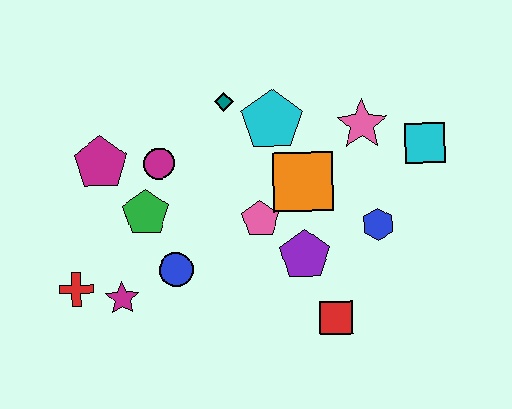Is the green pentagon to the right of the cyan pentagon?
No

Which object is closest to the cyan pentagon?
The teal diamond is closest to the cyan pentagon.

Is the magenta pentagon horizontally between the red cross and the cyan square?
Yes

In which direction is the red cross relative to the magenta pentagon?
The red cross is below the magenta pentagon.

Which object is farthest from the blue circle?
The cyan square is farthest from the blue circle.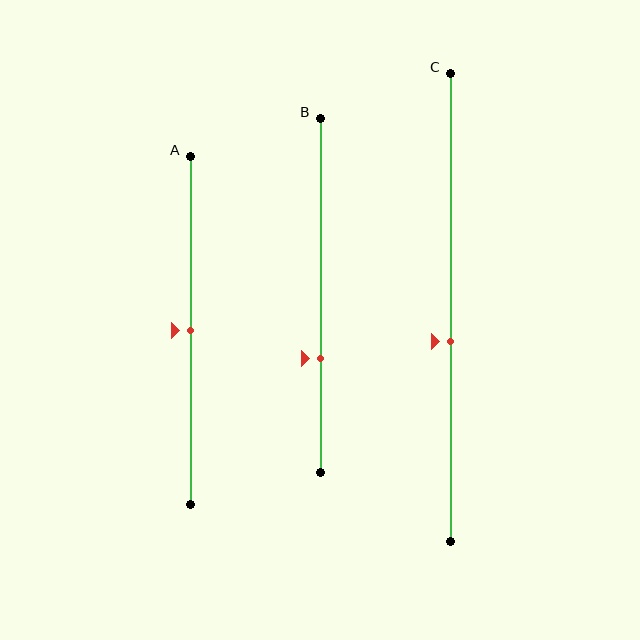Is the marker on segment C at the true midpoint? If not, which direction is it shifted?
No, the marker on segment C is shifted downward by about 7% of the segment length.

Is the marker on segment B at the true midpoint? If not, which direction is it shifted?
No, the marker on segment B is shifted downward by about 18% of the segment length.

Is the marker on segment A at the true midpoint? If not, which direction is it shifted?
Yes, the marker on segment A is at the true midpoint.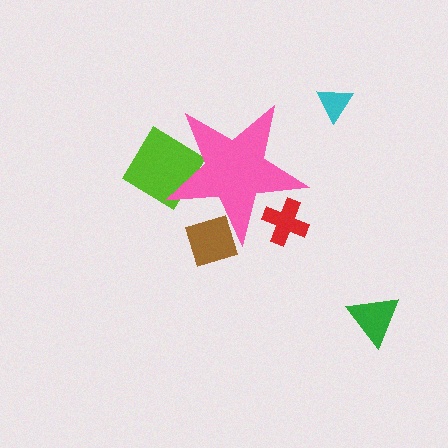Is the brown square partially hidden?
Yes, the brown square is partially hidden behind the pink star.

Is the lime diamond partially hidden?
Yes, the lime diamond is partially hidden behind the pink star.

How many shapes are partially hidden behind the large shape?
3 shapes are partially hidden.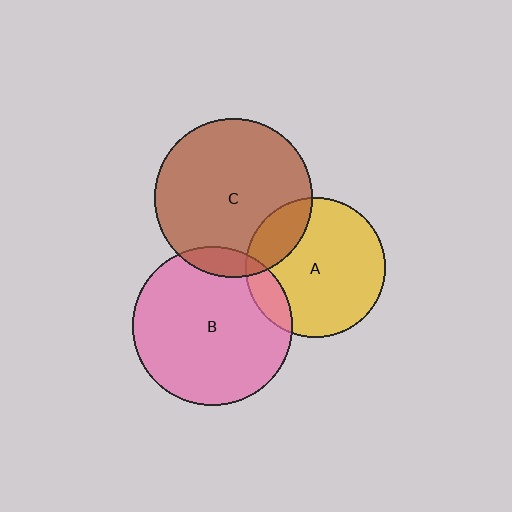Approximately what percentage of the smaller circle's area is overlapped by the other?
Approximately 10%.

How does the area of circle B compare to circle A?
Approximately 1.3 times.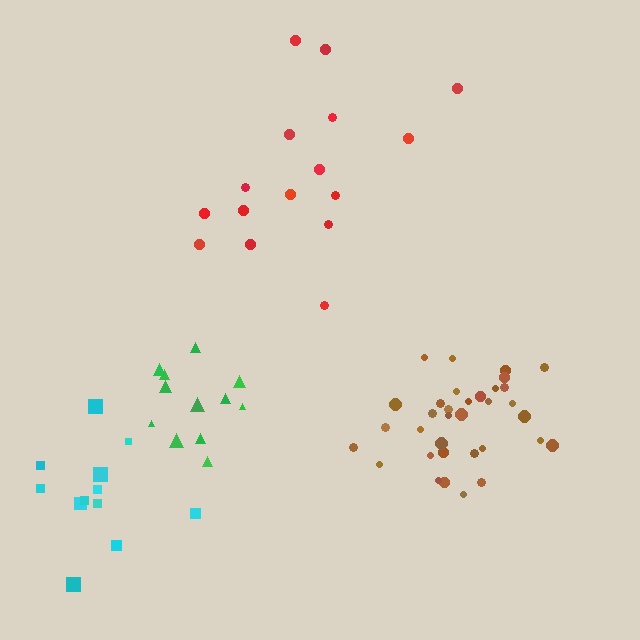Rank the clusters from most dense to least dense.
brown, green, red, cyan.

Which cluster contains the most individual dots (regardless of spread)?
Brown (34).